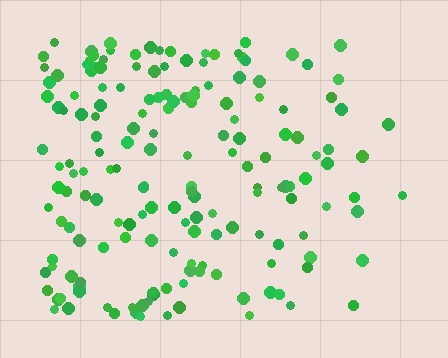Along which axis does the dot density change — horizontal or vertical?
Horizontal.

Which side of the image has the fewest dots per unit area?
The right.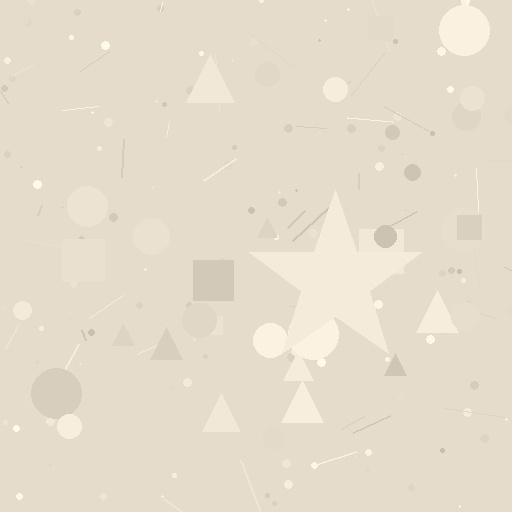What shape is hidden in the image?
A star is hidden in the image.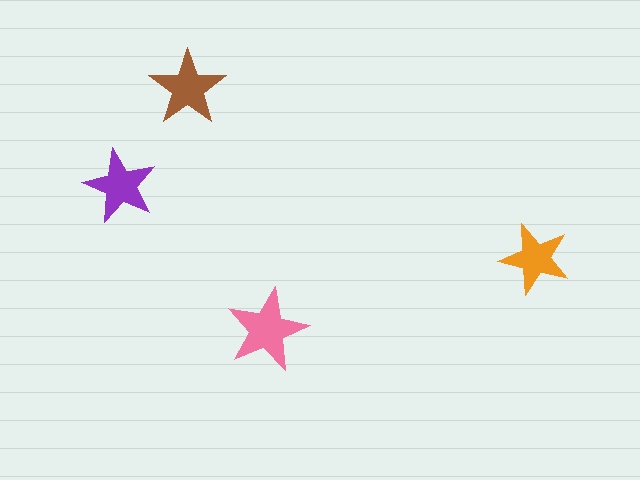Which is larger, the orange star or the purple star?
The purple one.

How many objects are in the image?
There are 4 objects in the image.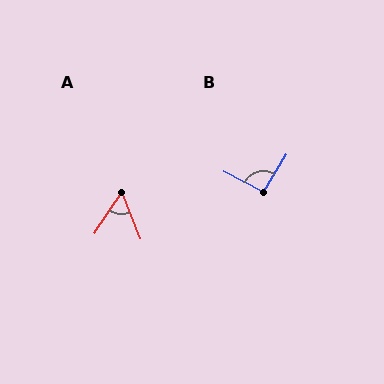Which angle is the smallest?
A, at approximately 55 degrees.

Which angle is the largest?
B, at approximately 94 degrees.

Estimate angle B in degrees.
Approximately 94 degrees.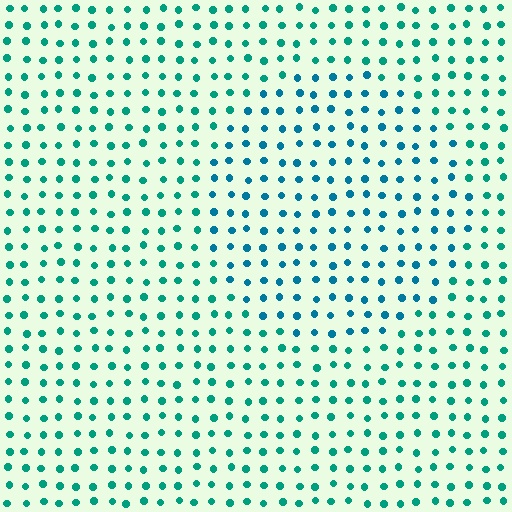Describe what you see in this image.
The image is filled with small teal elements in a uniform arrangement. A circle-shaped region is visible where the elements are tinted to a slightly different hue, forming a subtle color boundary.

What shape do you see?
I see a circle.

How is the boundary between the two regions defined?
The boundary is defined purely by a slight shift in hue (about 27 degrees). Spacing, size, and orientation are identical on both sides.